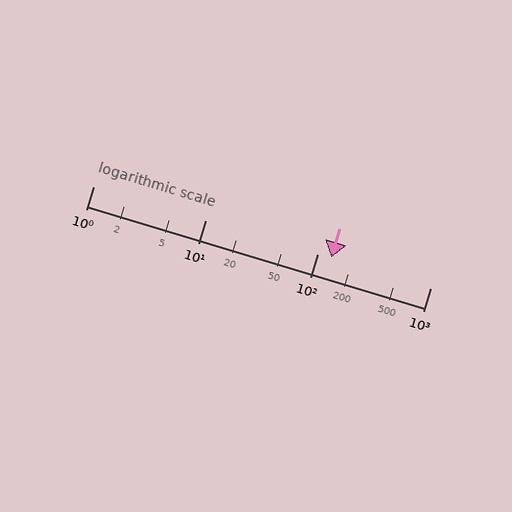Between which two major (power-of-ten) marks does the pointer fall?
The pointer is between 100 and 1000.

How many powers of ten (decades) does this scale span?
The scale spans 3 decades, from 1 to 1000.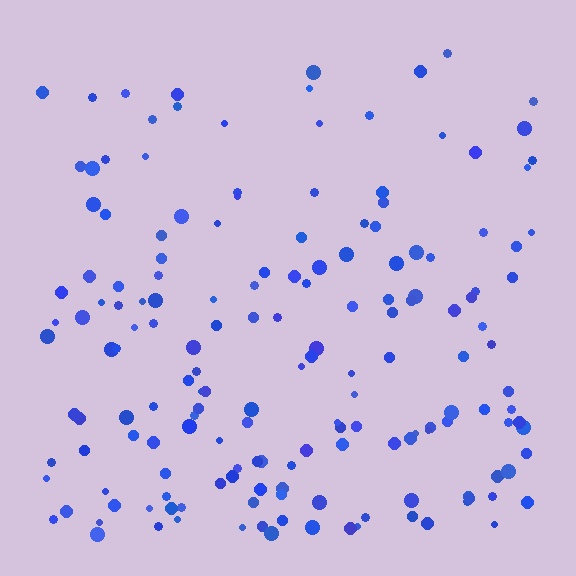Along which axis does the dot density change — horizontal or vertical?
Vertical.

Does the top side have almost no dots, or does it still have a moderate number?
Still a moderate number, just noticeably fewer than the bottom.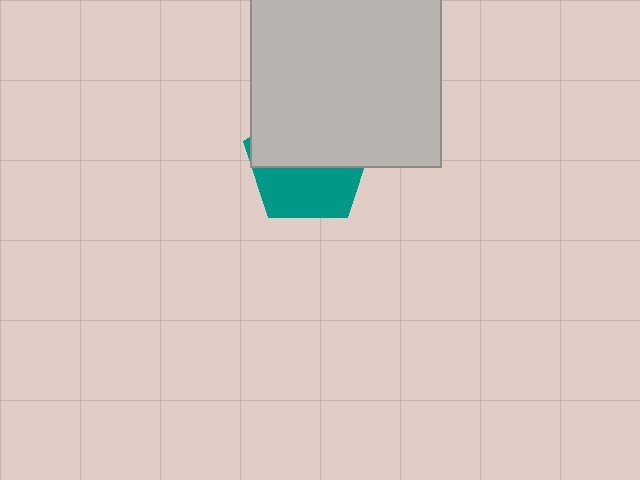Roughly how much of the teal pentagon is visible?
A small part of it is visible (roughly 45%).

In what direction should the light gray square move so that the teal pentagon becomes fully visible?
The light gray square should move up. That is the shortest direction to clear the overlap and leave the teal pentagon fully visible.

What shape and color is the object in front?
The object in front is a light gray square.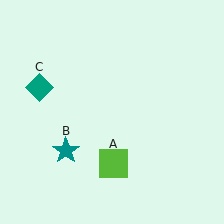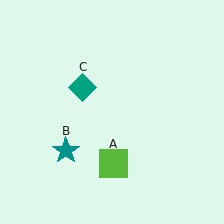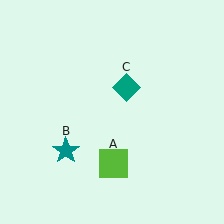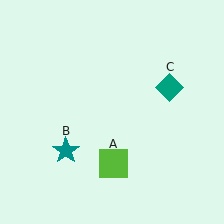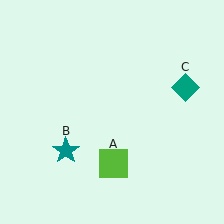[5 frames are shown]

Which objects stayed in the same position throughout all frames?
Lime square (object A) and teal star (object B) remained stationary.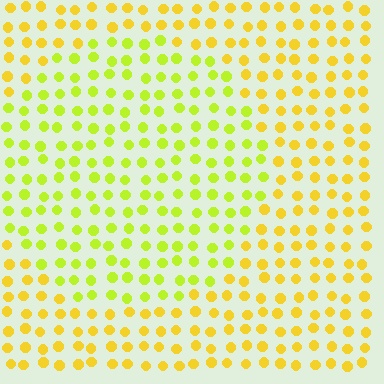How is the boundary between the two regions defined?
The boundary is defined purely by a slight shift in hue (about 28 degrees). Spacing, size, and orientation are identical on both sides.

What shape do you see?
I see a circle.